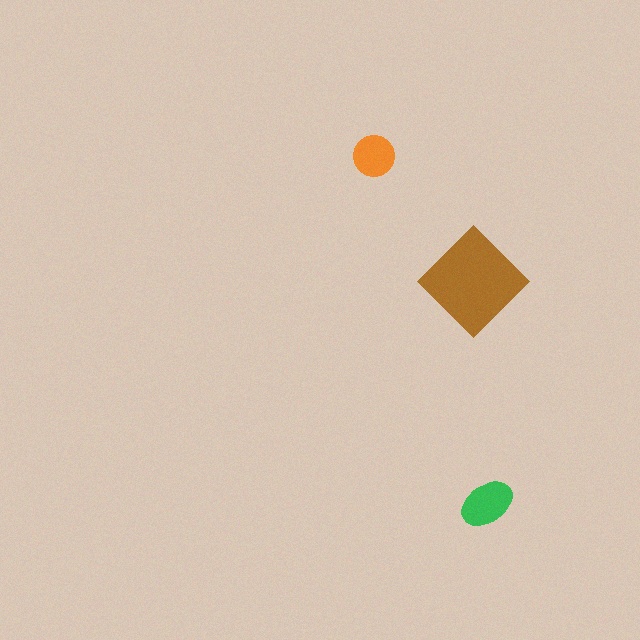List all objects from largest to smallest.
The brown diamond, the green ellipse, the orange circle.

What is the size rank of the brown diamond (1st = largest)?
1st.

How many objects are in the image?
There are 3 objects in the image.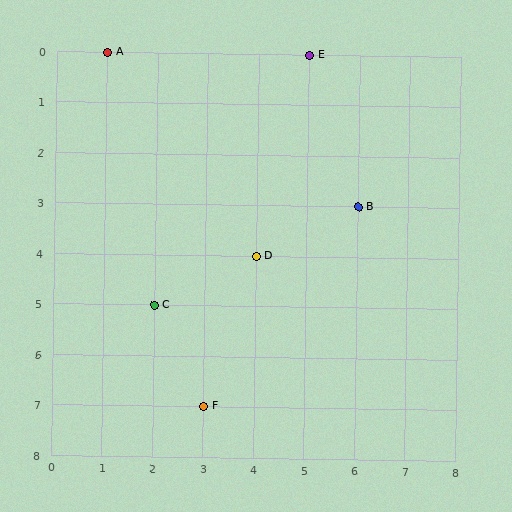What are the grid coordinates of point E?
Point E is at grid coordinates (5, 0).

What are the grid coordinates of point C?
Point C is at grid coordinates (2, 5).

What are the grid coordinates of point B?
Point B is at grid coordinates (6, 3).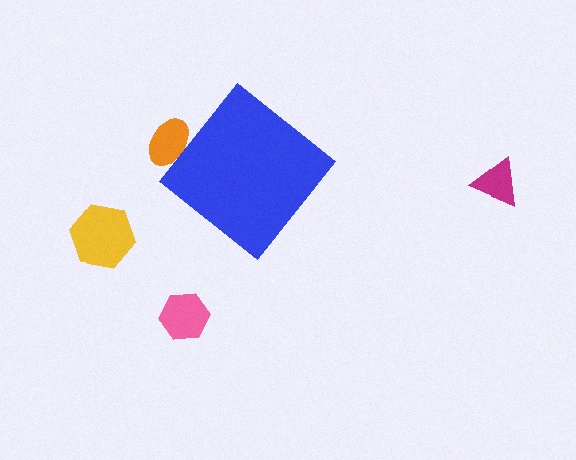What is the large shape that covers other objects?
A blue diamond.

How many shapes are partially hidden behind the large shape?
1 shape is partially hidden.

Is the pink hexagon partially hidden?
No, the pink hexagon is fully visible.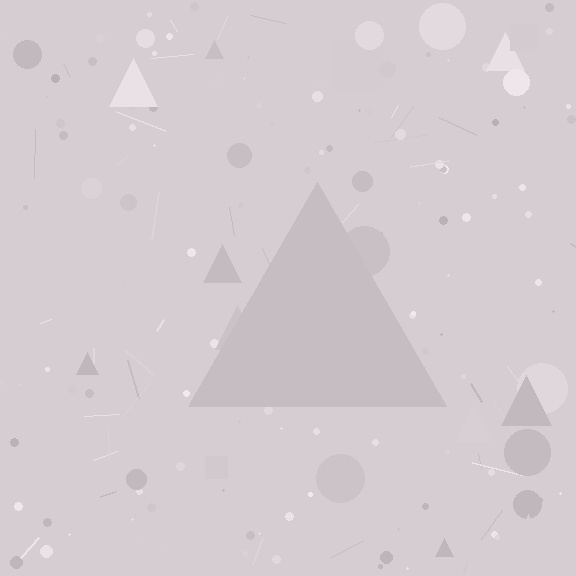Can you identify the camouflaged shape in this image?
The camouflaged shape is a triangle.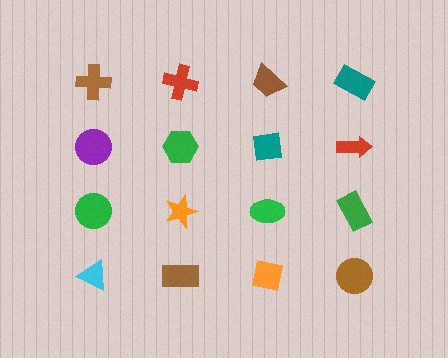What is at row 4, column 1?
A cyan triangle.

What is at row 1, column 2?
A red cross.